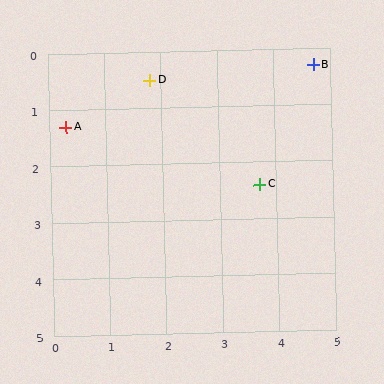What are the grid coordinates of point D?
Point D is at approximately (1.8, 0.5).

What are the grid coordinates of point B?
Point B is at approximately (4.7, 0.3).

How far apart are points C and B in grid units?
Points C and B are about 2.3 grid units apart.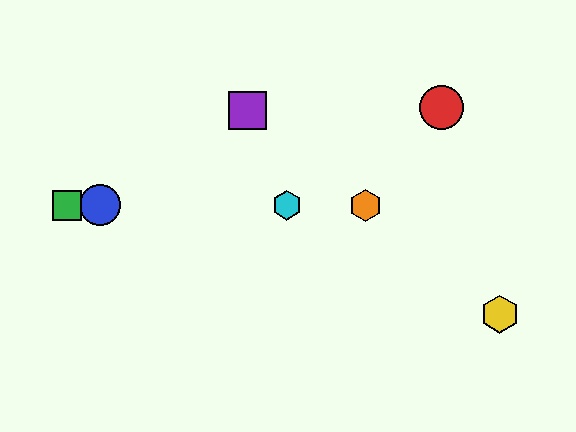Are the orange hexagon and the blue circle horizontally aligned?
Yes, both are at y≈205.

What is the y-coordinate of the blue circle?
The blue circle is at y≈205.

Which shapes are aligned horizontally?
The blue circle, the green square, the orange hexagon, the cyan hexagon are aligned horizontally.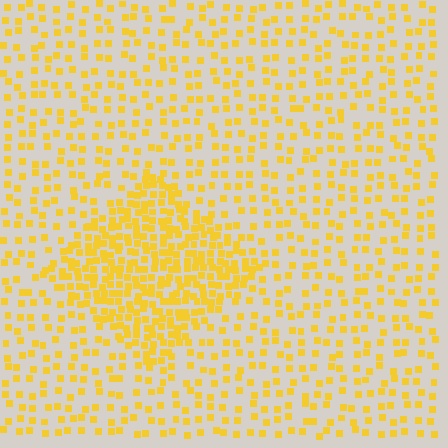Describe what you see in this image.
The image contains small yellow elements arranged at two different densities. A diamond-shaped region is visible where the elements are more densely packed than the surrounding area.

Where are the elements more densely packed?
The elements are more densely packed inside the diamond boundary.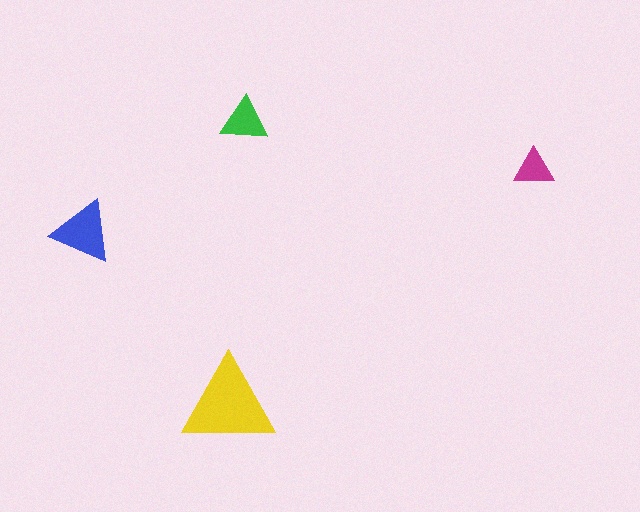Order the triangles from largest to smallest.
the yellow one, the blue one, the green one, the magenta one.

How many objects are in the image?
There are 4 objects in the image.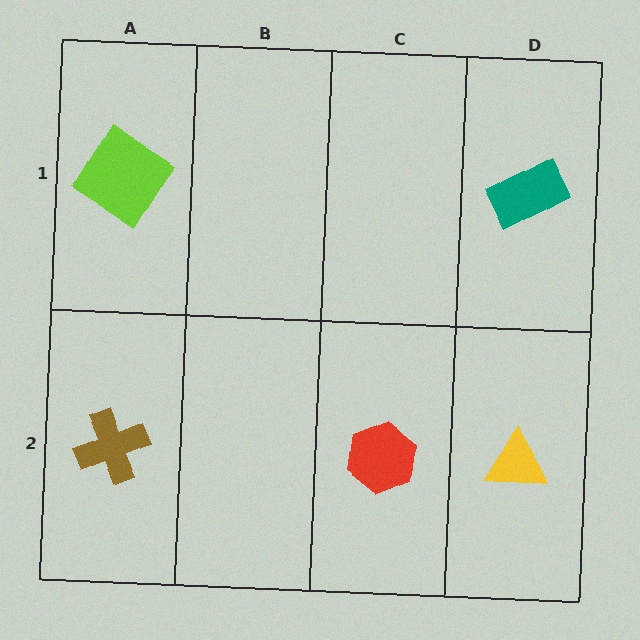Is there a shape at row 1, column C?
No, that cell is empty.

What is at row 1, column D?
A teal rectangle.